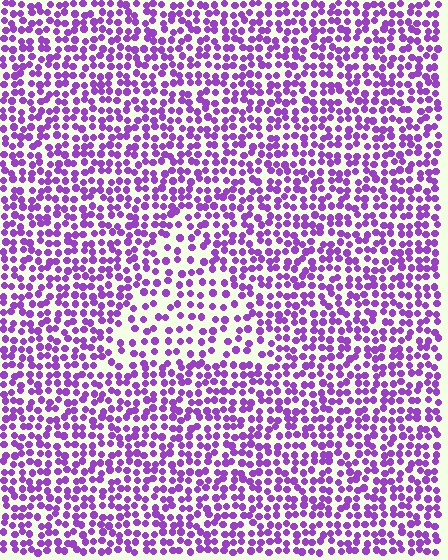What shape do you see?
I see a triangle.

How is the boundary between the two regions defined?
The boundary is defined by a change in element density (approximately 1.7x ratio). All elements are the same color, size, and shape.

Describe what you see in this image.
The image contains small purple elements arranged at two different densities. A triangle-shaped region is visible where the elements are less densely packed than the surrounding area.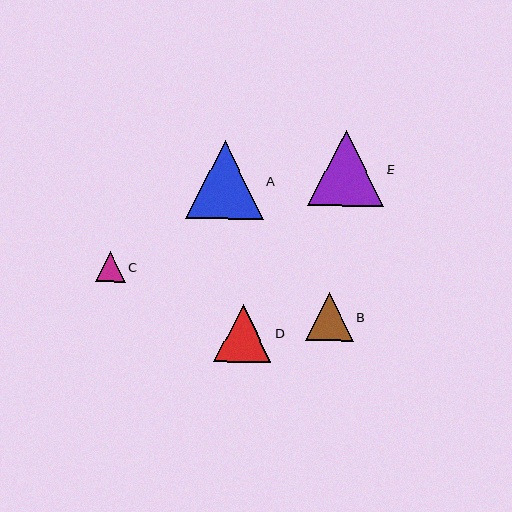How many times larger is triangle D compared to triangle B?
Triangle D is approximately 1.2 times the size of triangle B.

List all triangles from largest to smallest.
From largest to smallest: A, E, D, B, C.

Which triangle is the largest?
Triangle A is the largest with a size of approximately 78 pixels.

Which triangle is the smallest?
Triangle C is the smallest with a size of approximately 30 pixels.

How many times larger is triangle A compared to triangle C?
Triangle A is approximately 2.6 times the size of triangle C.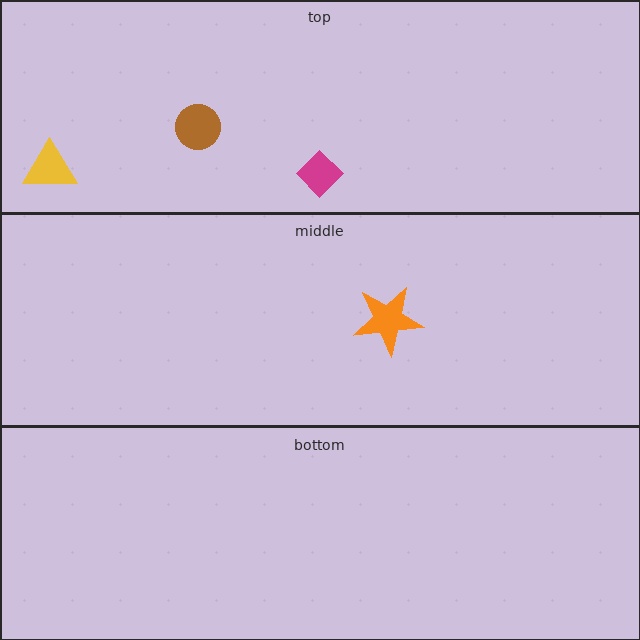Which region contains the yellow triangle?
The top region.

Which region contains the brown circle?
The top region.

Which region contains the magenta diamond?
The top region.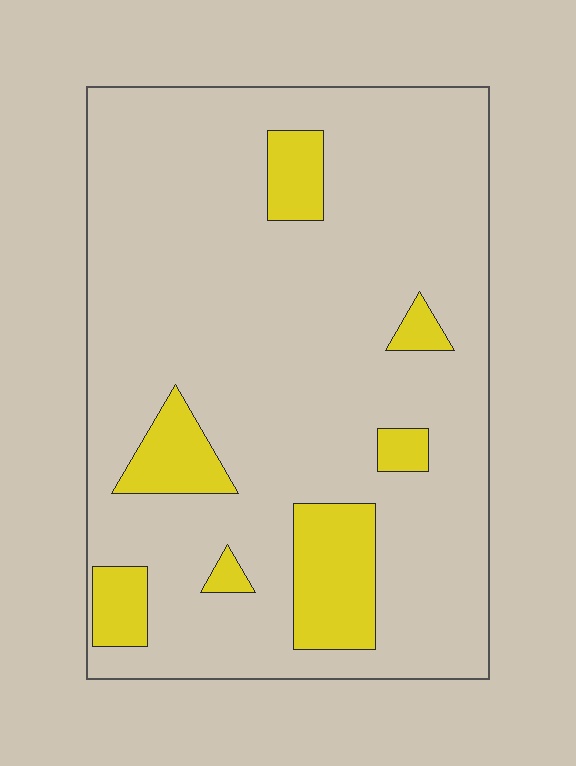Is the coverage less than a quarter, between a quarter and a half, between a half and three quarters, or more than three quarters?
Less than a quarter.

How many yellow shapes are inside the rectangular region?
7.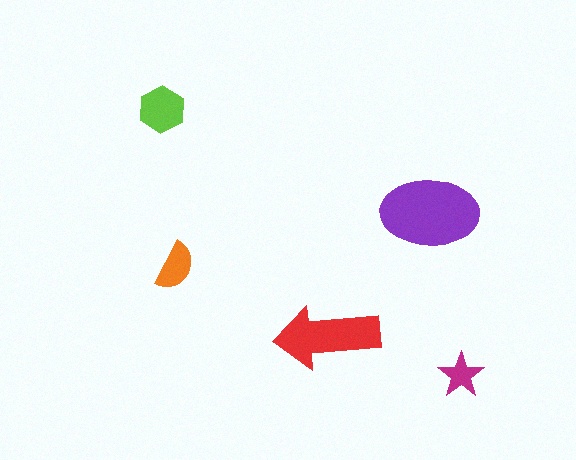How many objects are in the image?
There are 5 objects in the image.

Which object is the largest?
The purple ellipse.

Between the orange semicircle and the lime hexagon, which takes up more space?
The lime hexagon.